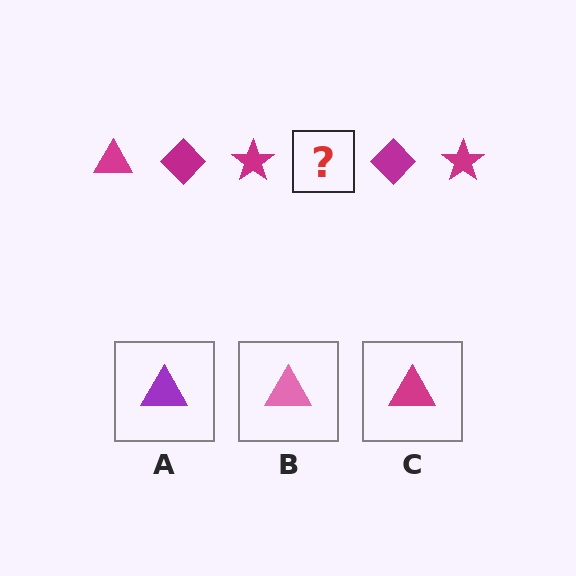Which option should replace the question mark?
Option C.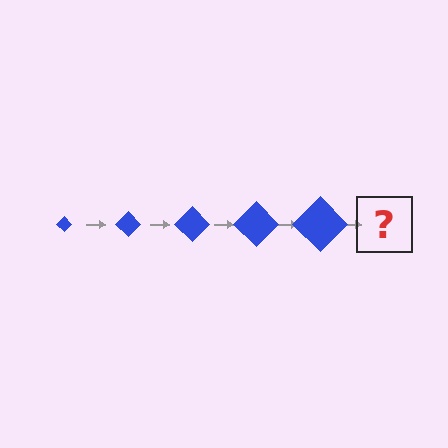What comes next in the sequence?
The next element should be a blue diamond, larger than the previous one.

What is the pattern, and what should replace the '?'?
The pattern is that the diamond gets progressively larger each step. The '?' should be a blue diamond, larger than the previous one.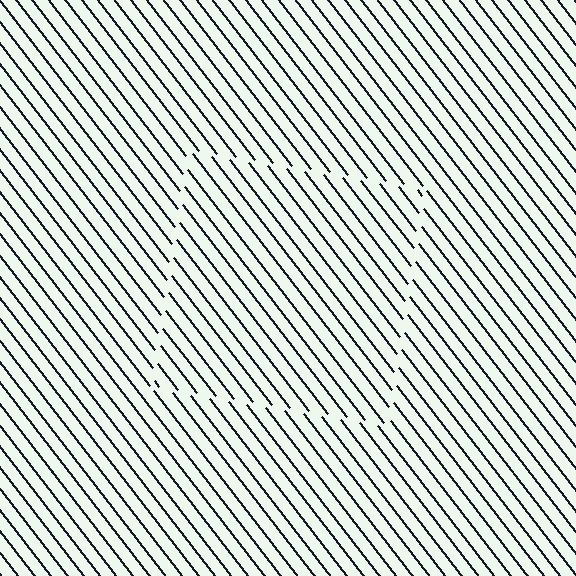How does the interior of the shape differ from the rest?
The interior of the shape contains the same grating, shifted by half a period — the contour is defined by the phase discontinuity where line-ends from the inner and outer gratings abut.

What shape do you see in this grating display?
An illusory square. The interior of the shape contains the same grating, shifted by half a period — the contour is defined by the phase discontinuity where line-ends from the inner and outer gratings abut.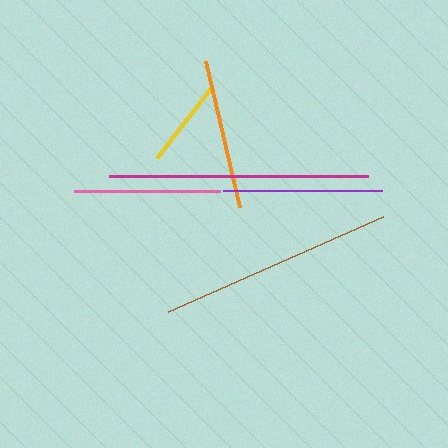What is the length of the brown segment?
The brown segment is approximately 235 pixels long.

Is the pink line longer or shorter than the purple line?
The purple line is longer than the pink line.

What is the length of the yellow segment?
The yellow segment is approximately 90 pixels long.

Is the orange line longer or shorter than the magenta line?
The magenta line is longer than the orange line.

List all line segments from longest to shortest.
From longest to shortest: magenta, brown, purple, orange, pink, yellow.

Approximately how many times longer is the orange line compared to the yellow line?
The orange line is approximately 1.7 times the length of the yellow line.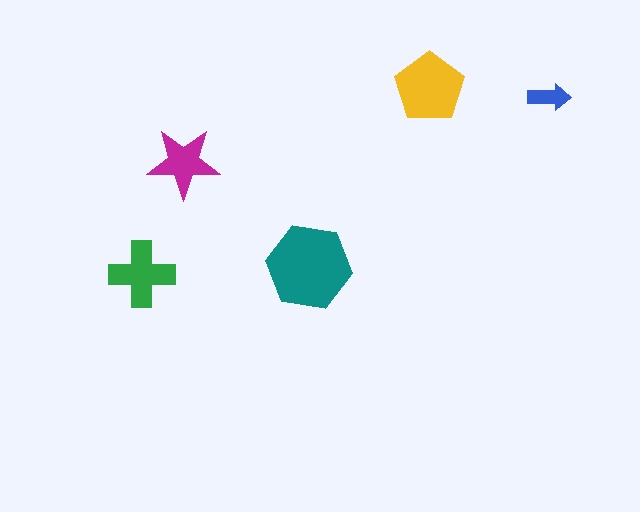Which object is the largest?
The teal hexagon.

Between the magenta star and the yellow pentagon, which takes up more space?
The yellow pentagon.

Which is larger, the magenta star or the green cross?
The green cross.